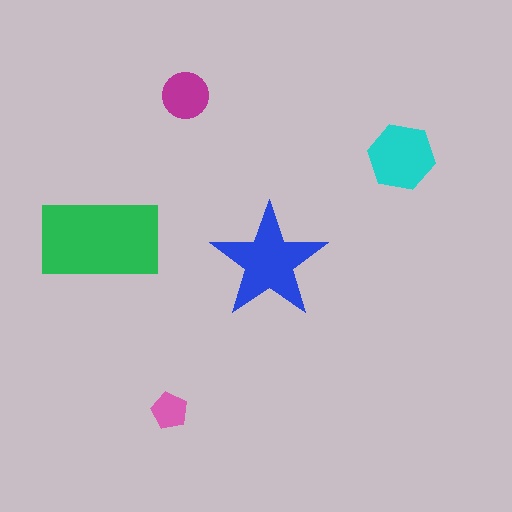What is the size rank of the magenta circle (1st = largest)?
4th.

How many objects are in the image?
There are 5 objects in the image.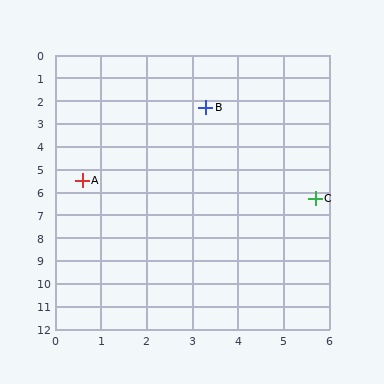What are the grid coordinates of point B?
Point B is at approximately (3.3, 2.3).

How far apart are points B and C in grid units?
Points B and C are about 4.7 grid units apart.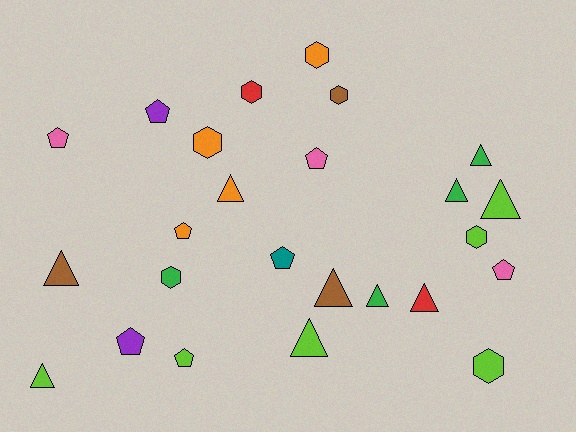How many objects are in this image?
There are 25 objects.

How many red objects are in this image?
There are 2 red objects.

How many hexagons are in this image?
There are 7 hexagons.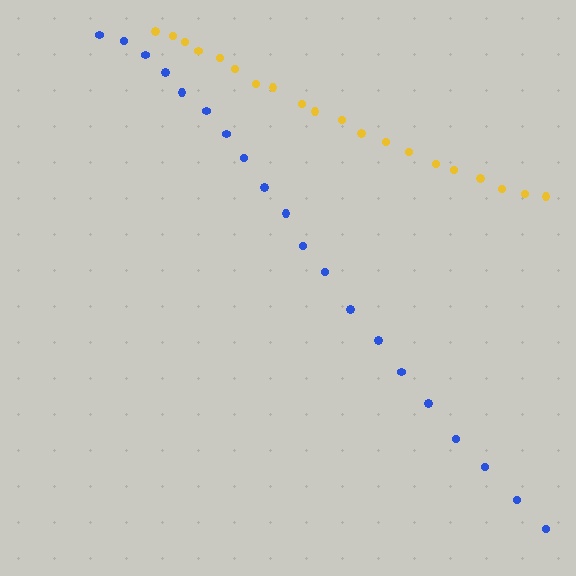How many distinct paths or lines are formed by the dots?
There are 2 distinct paths.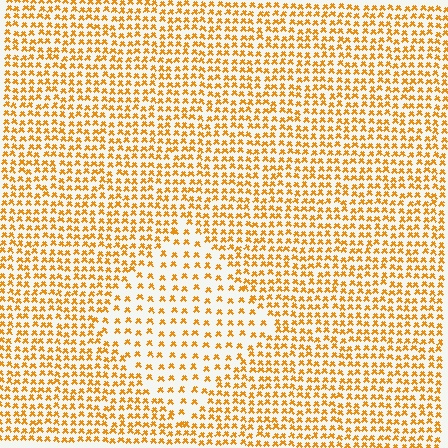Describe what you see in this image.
The image contains small orange elements arranged at two different densities. A diamond-shaped region is visible where the elements are less densely packed than the surrounding area.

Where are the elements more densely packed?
The elements are more densely packed outside the diamond boundary.